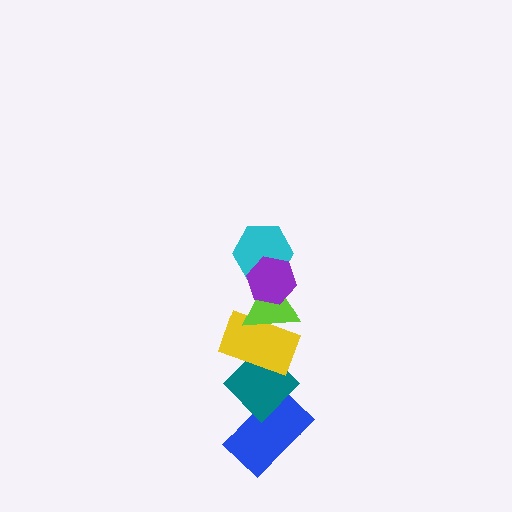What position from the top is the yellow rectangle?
The yellow rectangle is 4th from the top.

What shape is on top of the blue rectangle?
The teal diamond is on top of the blue rectangle.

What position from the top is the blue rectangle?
The blue rectangle is 6th from the top.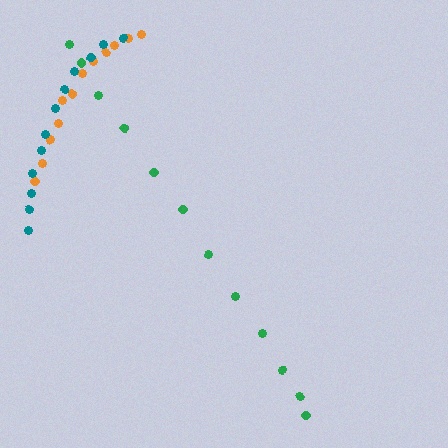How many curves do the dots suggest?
There are 3 distinct paths.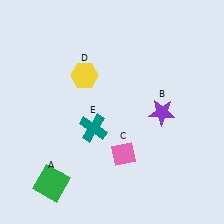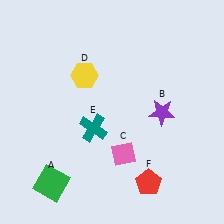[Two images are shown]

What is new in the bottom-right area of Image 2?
A red pentagon (F) was added in the bottom-right area of Image 2.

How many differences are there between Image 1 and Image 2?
There is 1 difference between the two images.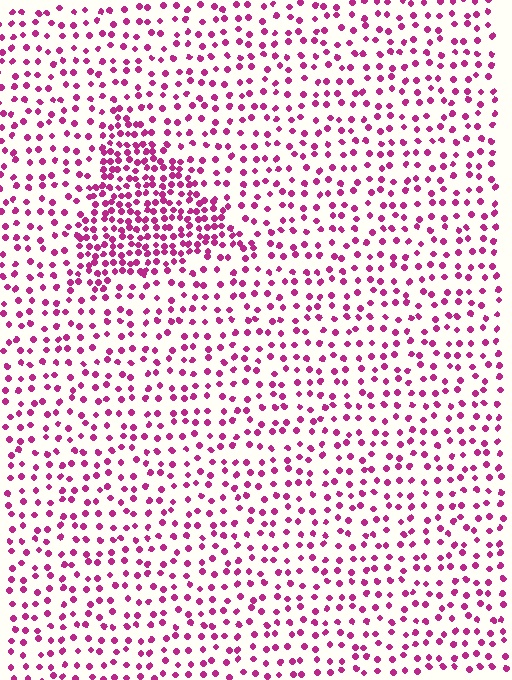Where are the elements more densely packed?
The elements are more densely packed inside the triangle boundary.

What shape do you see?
I see a triangle.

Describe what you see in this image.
The image contains small magenta elements arranged at two different densities. A triangle-shaped region is visible where the elements are more densely packed than the surrounding area.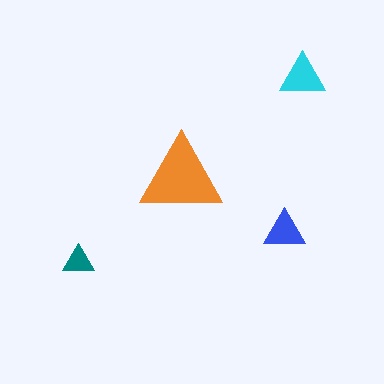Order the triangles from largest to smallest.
the orange one, the cyan one, the blue one, the teal one.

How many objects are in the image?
There are 4 objects in the image.